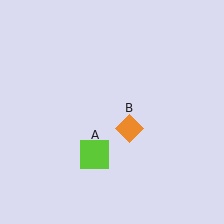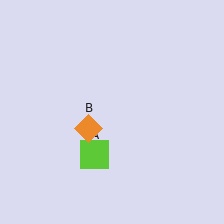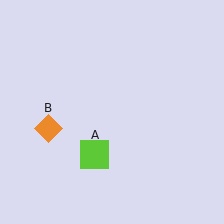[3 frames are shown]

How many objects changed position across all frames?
1 object changed position: orange diamond (object B).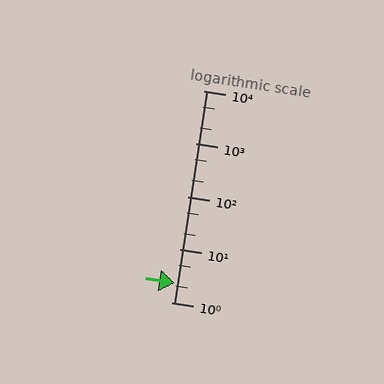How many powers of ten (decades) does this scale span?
The scale spans 4 decades, from 1 to 10000.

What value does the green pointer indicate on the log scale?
The pointer indicates approximately 2.3.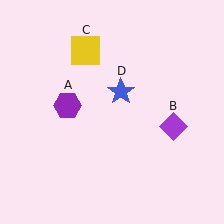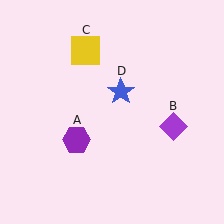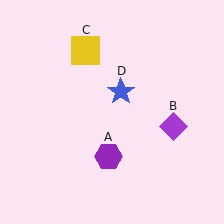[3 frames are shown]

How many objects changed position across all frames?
1 object changed position: purple hexagon (object A).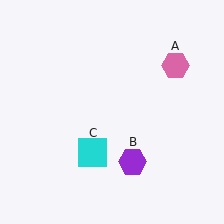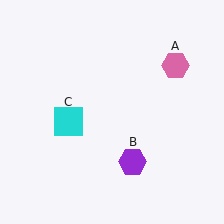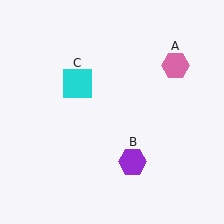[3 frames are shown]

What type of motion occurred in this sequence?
The cyan square (object C) rotated clockwise around the center of the scene.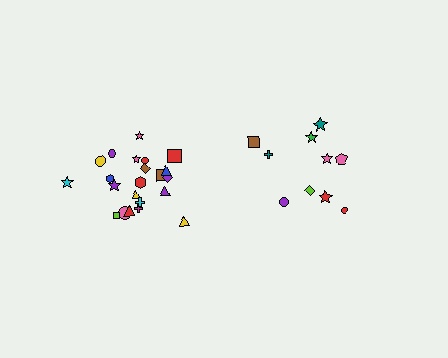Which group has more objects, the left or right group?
The left group.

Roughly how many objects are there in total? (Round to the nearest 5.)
Roughly 30 objects in total.